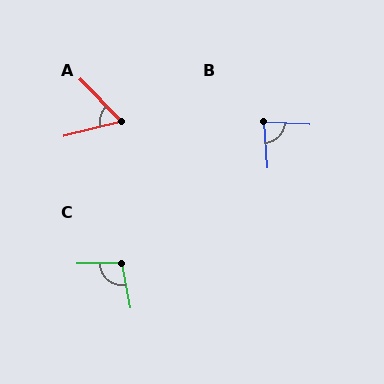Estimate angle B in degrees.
Approximately 83 degrees.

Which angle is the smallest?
A, at approximately 60 degrees.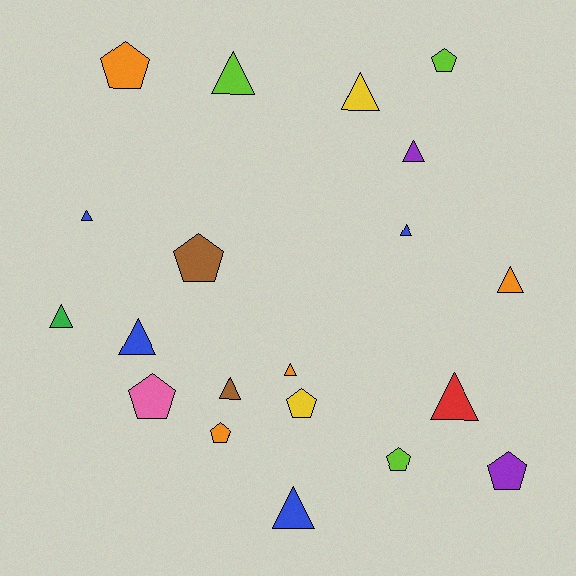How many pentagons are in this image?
There are 8 pentagons.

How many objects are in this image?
There are 20 objects.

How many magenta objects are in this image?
There are no magenta objects.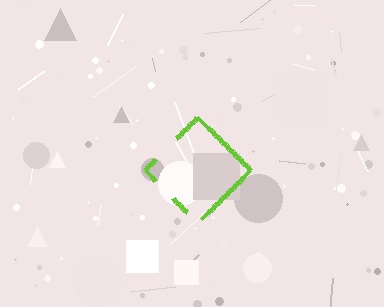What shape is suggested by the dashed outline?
The dashed outline suggests a diamond.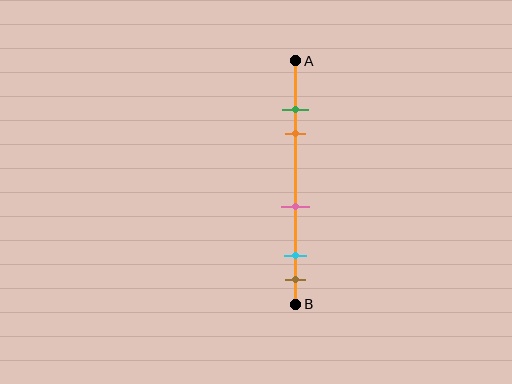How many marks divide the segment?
There are 5 marks dividing the segment.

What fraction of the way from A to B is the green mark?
The green mark is approximately 20% (0.2) of the way from A to B.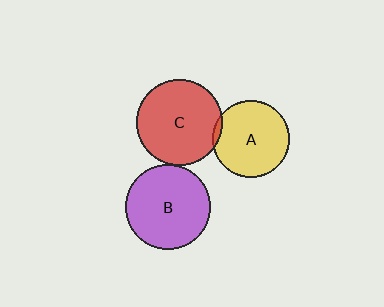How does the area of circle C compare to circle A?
Approximately 1.3 times.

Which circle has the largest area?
Circle C (red).